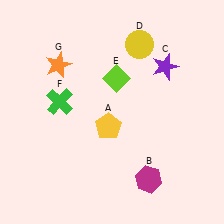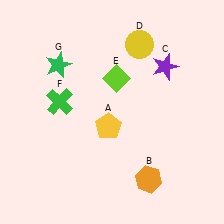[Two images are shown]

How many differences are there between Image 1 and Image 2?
There are 2 differences between the two images.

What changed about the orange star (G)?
In Image 1, G is orange. In Image 2, it changed to green.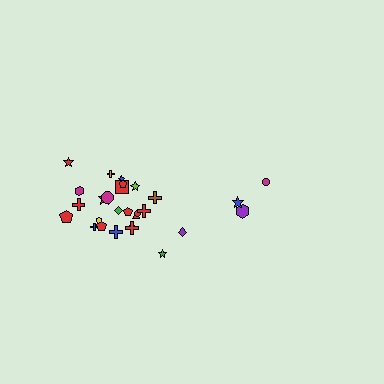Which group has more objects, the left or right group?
The left group.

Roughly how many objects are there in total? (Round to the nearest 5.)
Roughly 30 objects in total.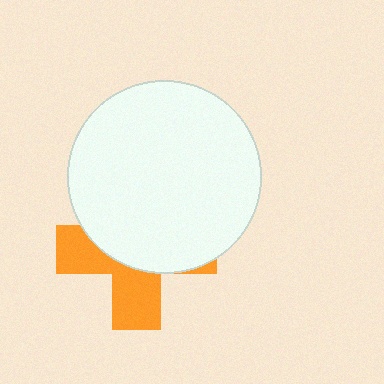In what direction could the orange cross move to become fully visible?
The orange cross could move down. That would shift it out from behind the white circle entirely.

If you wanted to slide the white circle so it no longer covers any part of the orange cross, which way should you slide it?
Slide it up — that is the most direct way to separate the two shapes.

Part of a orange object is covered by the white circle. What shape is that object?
It is a cross.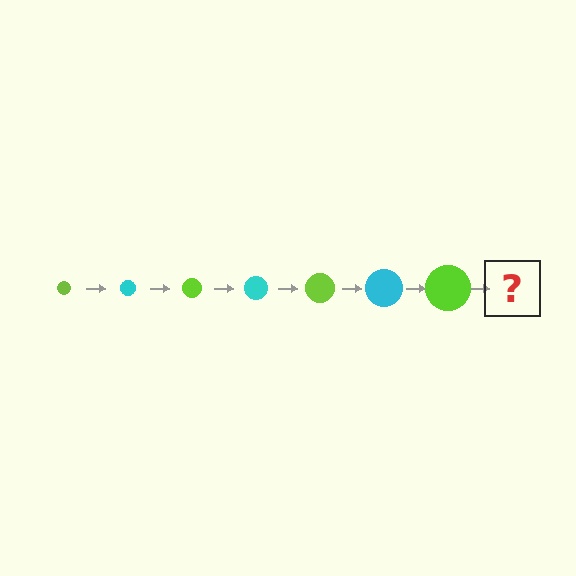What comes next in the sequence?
The next element should be a cyan circle, larger than the previous one.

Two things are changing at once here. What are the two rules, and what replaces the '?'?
The two rules are that the circle grows larger each step and the color cycles through lime and cyan. The '?' should be a cyan circle, larger than the previous one.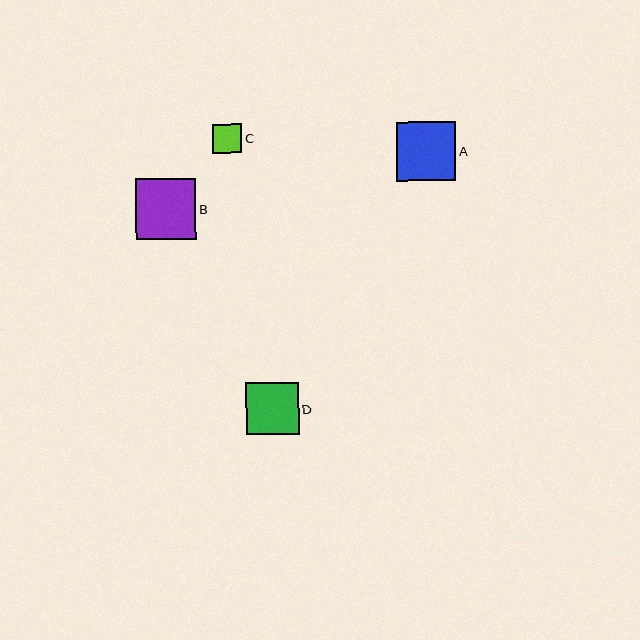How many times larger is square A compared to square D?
Square A is approximately 1.1 times the size of square D.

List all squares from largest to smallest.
From largest to smallest: B, A, D, C.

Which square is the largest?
Square B is the largest with a size of approximately 60 pixels.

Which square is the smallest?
Square C is the smallest with a size of approximately 29 pixels.